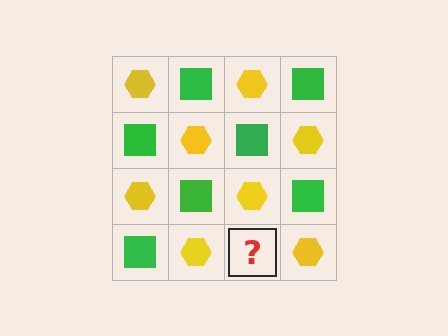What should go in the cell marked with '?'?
The missing cell should contain a green square.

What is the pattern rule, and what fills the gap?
The rule is that it alternates yellow hexagon and green square in a checkerboard pattern. The gap should be filled with a green square.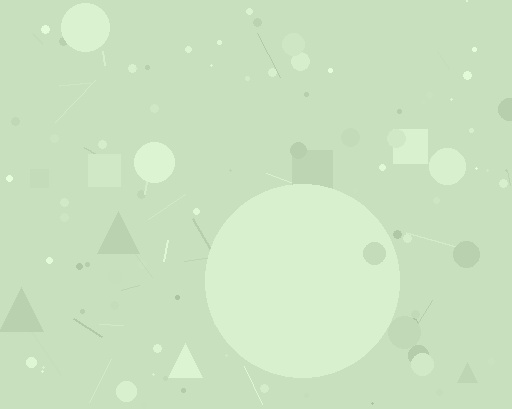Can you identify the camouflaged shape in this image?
The camouflaged shape is a circle.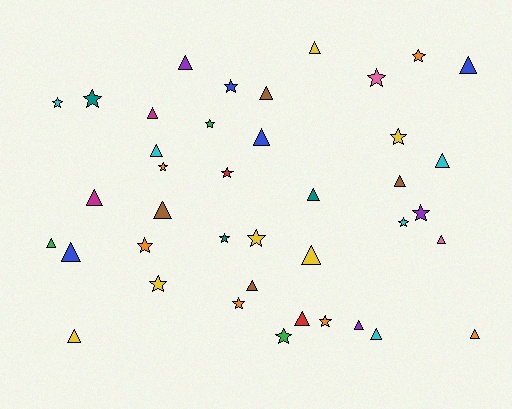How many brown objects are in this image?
There are 4 brown objects.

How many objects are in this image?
There are 40 objects.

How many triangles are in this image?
There are 22 triangles.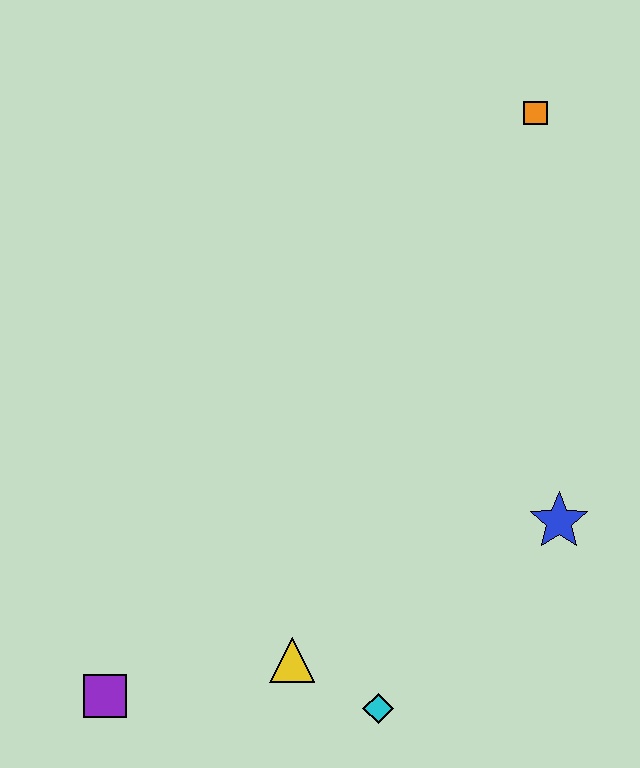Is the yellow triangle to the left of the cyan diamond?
Yes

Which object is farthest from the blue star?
The purple square is farthest from the blue star.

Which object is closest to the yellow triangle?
The cyan diamond is closest to the yellow triangle.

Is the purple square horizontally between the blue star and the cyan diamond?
No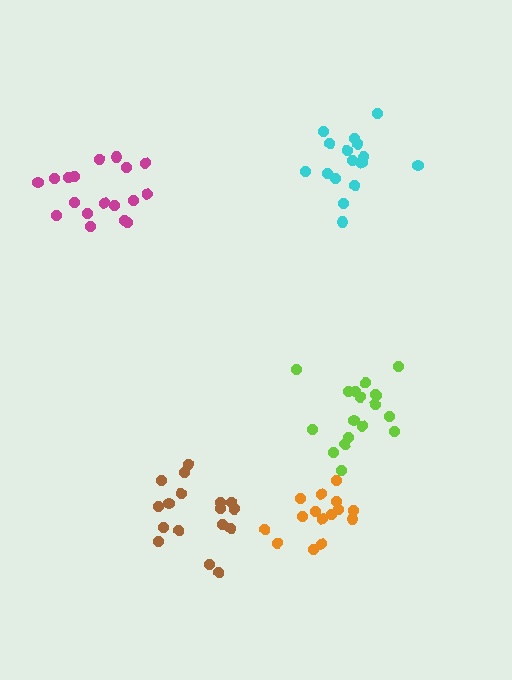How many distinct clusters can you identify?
There are 5 distinct clusters.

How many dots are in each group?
Group 1: 18 dots, Group 2: 16 dots, Group 3: 15 dots, Group 4: 17 dots, Group 5: 18 dots (84 total).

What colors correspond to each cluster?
The clusters are colored: magenta, cyan, orange, brown, lime.